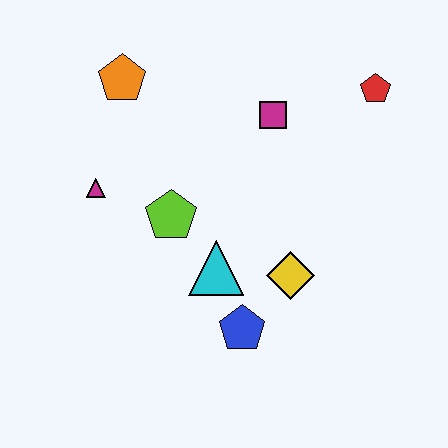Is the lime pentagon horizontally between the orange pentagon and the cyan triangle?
Yes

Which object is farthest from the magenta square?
The blue pentagon is farthest from the magenta square.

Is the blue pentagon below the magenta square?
Yes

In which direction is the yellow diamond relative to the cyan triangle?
The yellow diamond is to the right of the cyan triangle.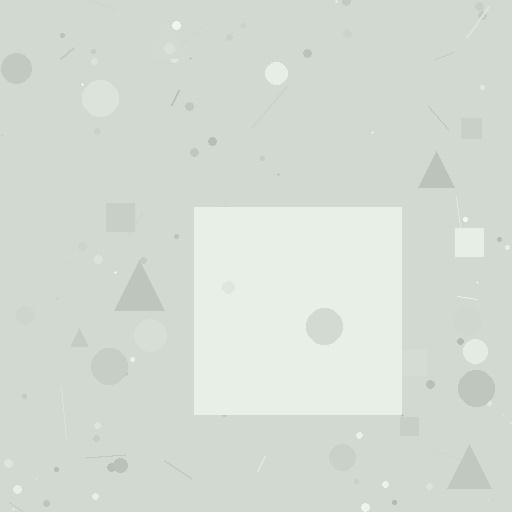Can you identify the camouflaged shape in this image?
The camouflaged shape is a square.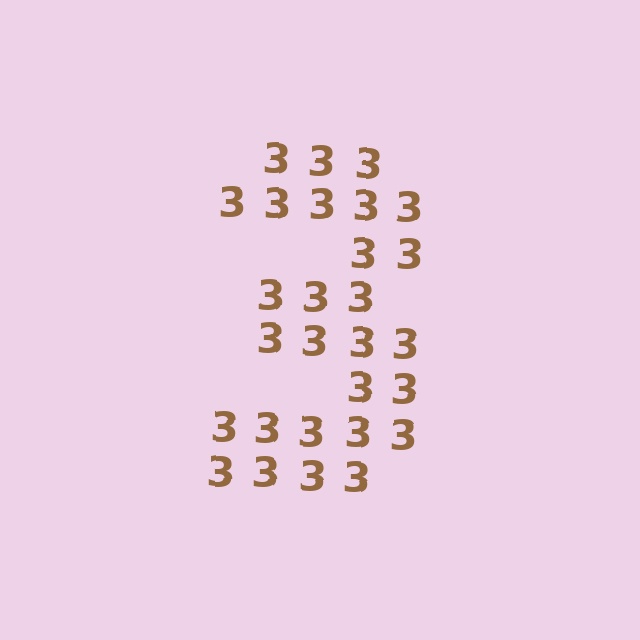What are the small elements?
The small elements are digit 3's.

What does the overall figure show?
The overall figure shows the digit 3.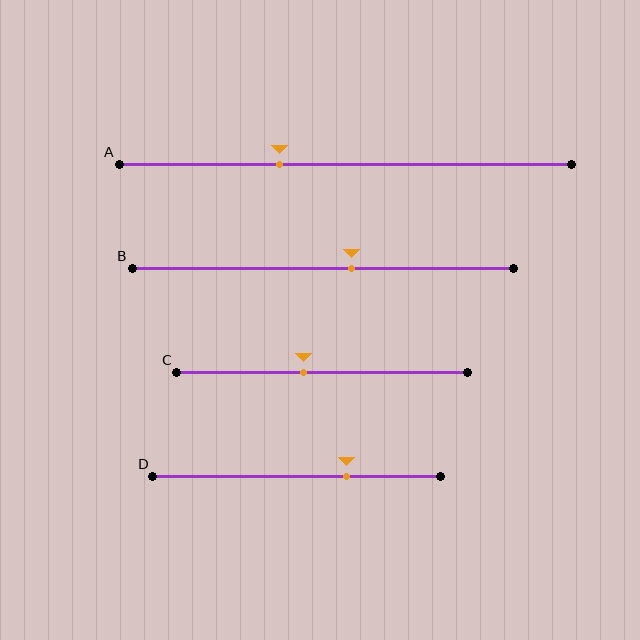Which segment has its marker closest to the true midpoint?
Segment C has its marker closest to the true midpoint.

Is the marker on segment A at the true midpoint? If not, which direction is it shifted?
No, the marker on segment A is shifted to the left by about 15% of the segment length.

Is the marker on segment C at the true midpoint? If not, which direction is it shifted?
No, the marker on segment C is shifted to the left by about 6% of the segment length.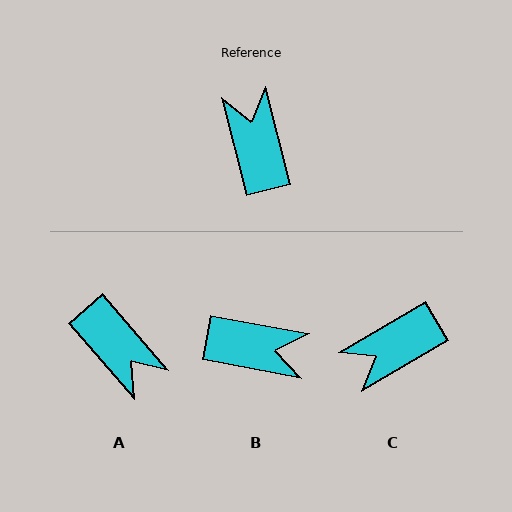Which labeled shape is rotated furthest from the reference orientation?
A, about 153 degrees away.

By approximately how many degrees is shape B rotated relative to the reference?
Approximately 114 degrees clockwise.